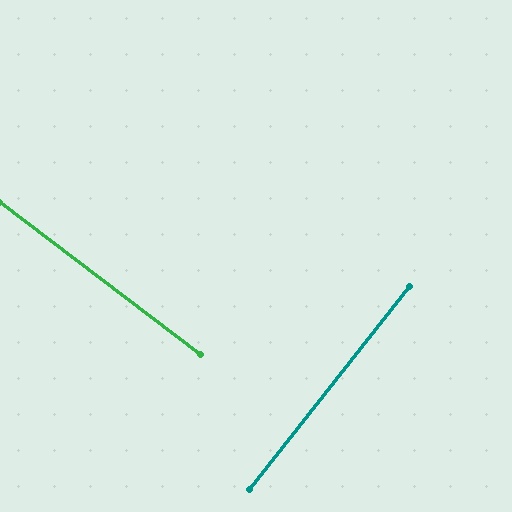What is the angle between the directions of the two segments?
Approximately 89 degrees.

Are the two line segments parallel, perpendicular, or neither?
Perpendicular — they meet at approximately 89°.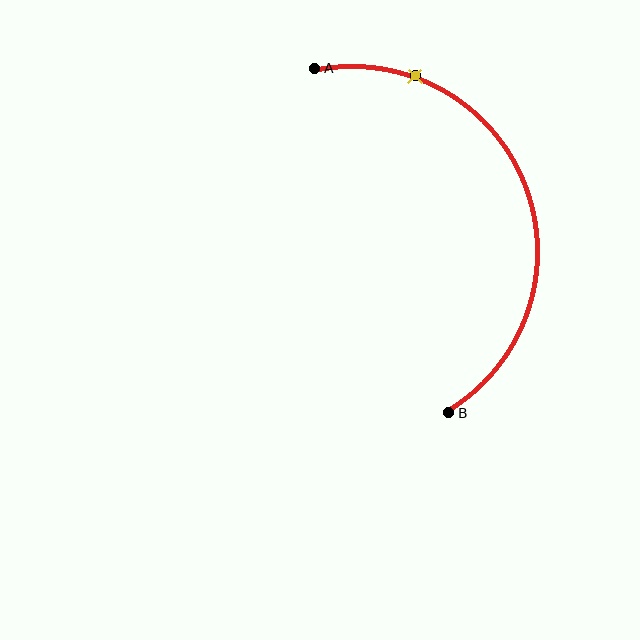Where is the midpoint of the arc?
The arc midpoint is the point on the curve farthest from the straight line joining A and B. It sits to the right of that line.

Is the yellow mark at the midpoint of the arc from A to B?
No. The yellow mark lies on the arc but is closer to endpoint A. The arc midpoint would be at the point on the curve equidistant along the arc from both A and B.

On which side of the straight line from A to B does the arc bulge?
The arc bulges to the right of the straight line connecting A and B.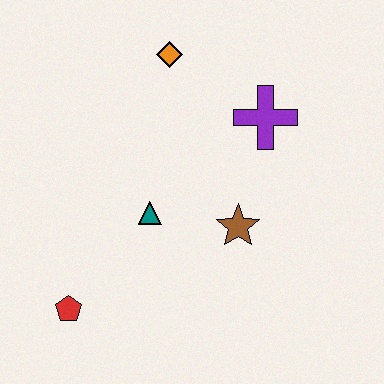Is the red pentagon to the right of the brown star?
No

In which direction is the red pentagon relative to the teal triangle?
The red pentagon is below the teal triangle.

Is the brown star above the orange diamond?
No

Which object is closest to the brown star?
The teal triangle is closest to the brown star.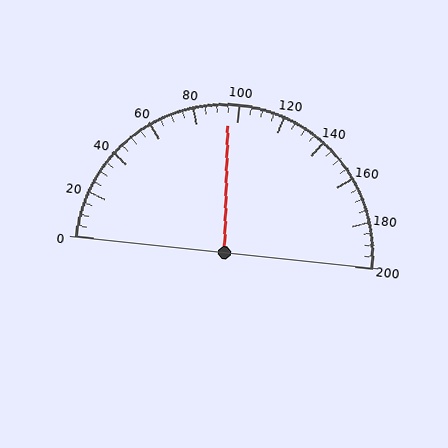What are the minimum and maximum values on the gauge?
The gauge ranges from 0 to 200.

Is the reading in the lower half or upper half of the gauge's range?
The reading is in the lower half of the range (0 to 200).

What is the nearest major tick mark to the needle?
The nearest major tick mark is 100.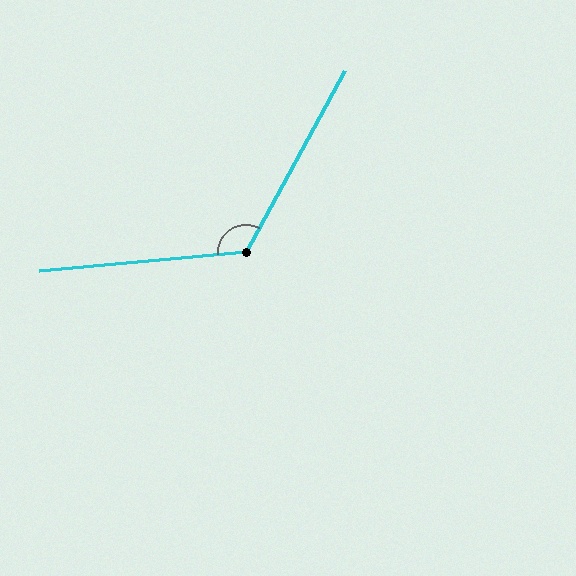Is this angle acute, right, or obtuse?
It is obtuse.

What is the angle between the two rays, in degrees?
Approximately 124 degrees.